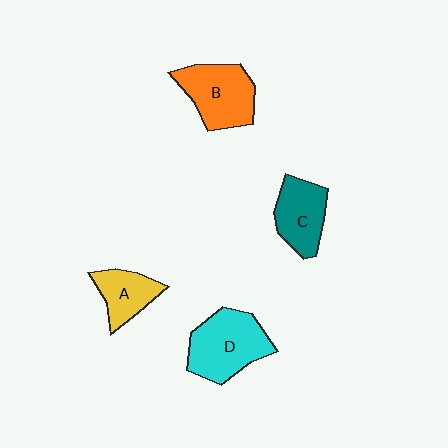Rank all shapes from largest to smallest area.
From largest to smallest: D (cyan), B (orange), C (teal), A (yellow).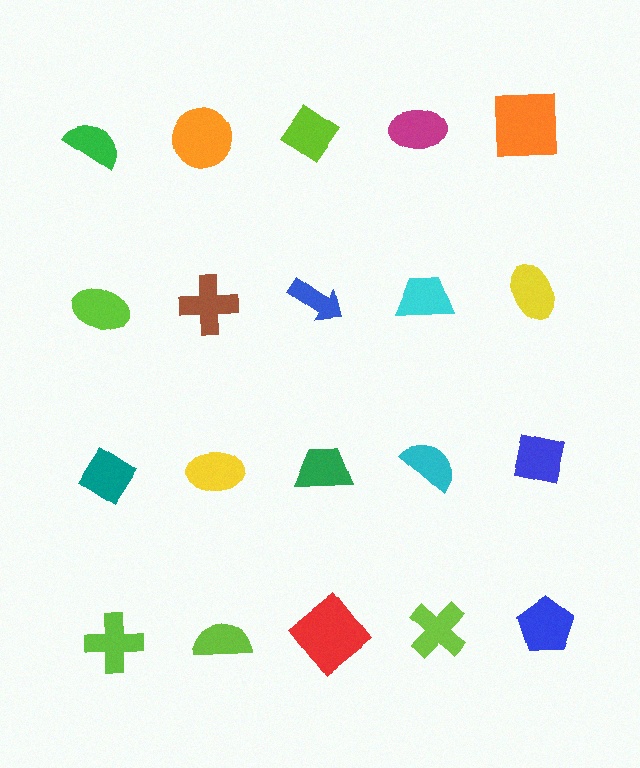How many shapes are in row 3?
5 shapes.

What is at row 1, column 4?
A magenta ellipse.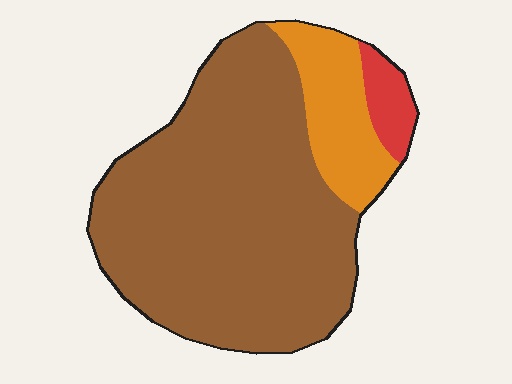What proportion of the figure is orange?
Orange takes up about one sixth (1/6) of the figure.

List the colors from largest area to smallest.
From largest to smallest: brown, orange, red.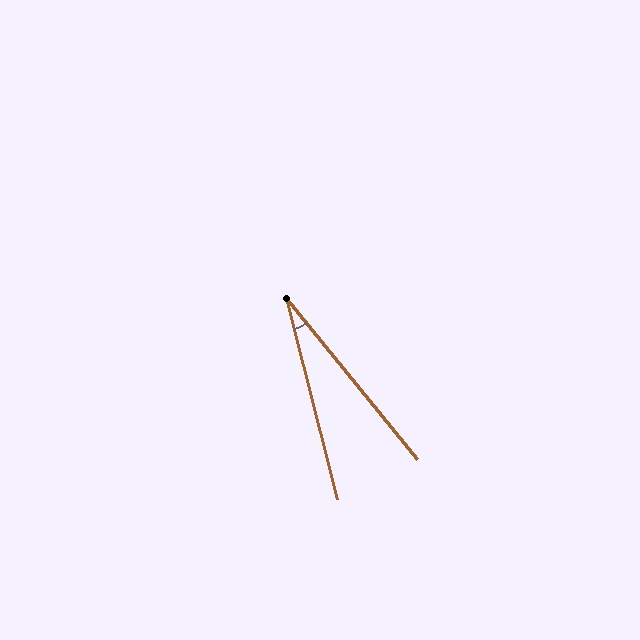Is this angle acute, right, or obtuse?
It is acute.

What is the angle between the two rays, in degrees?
Approximately 25 degrees.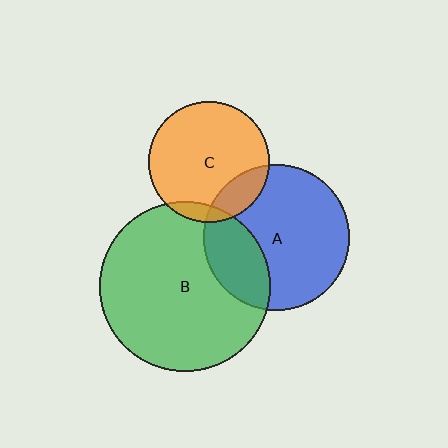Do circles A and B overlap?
Yes.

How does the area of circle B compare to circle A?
Approximately 1.4 times.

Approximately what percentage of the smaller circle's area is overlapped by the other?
Approximately 25%.